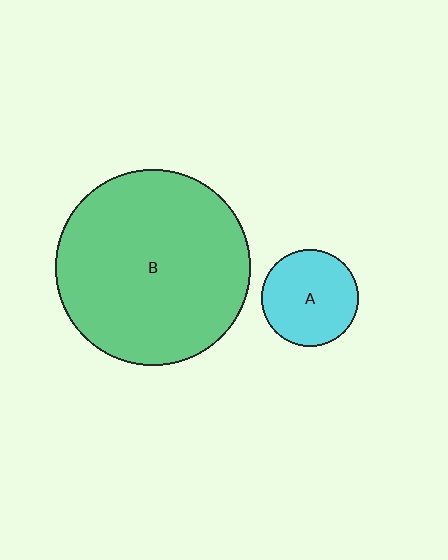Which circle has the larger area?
Circle B (green).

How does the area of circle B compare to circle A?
Approximately 4.1 times.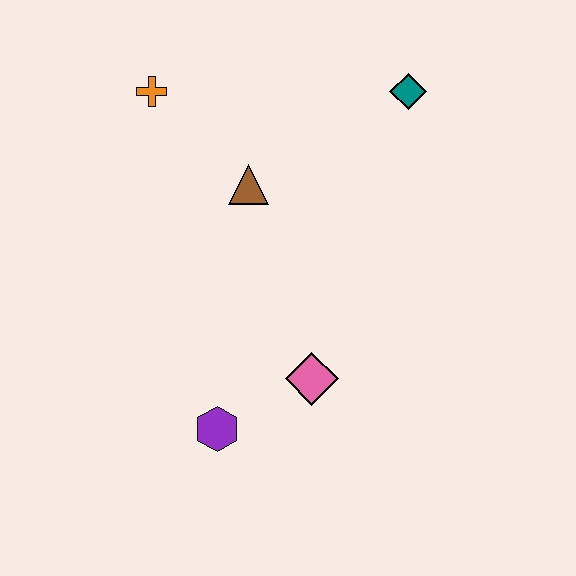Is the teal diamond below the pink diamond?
No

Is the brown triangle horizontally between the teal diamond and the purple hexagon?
Yes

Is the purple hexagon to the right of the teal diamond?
No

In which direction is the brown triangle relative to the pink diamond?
The brown triangle is above the pink diamond.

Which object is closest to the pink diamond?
The purple hexagon is closest to the pink diamond.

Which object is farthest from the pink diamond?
The orange cross is farthest from the pink diamond.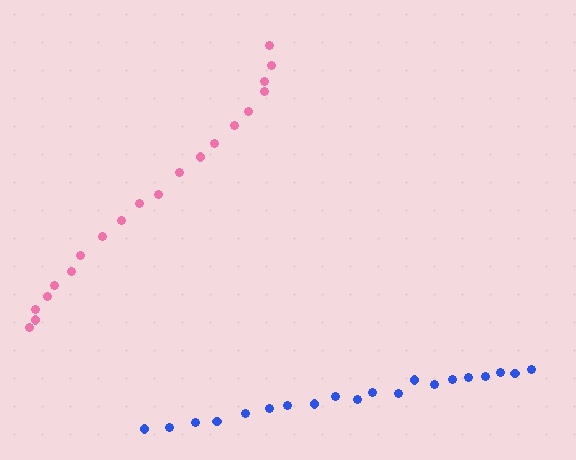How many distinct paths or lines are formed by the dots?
There are 2 distinct paths.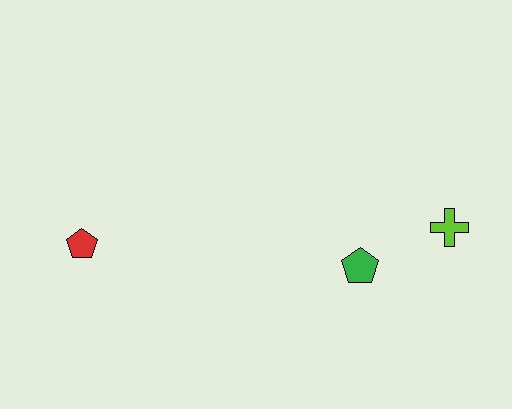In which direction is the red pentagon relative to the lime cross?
The red pentagon is to the left of the lime cross.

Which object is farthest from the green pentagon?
The red pentagon is farthest from the green pentagon.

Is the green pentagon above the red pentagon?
No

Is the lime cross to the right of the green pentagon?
Yes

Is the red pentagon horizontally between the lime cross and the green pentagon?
No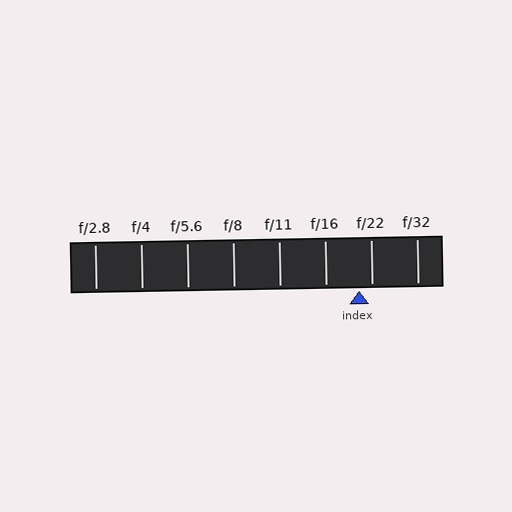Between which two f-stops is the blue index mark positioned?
The index mark is between f/16 and f/22.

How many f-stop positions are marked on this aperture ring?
There are 8 f-stop positions marked.